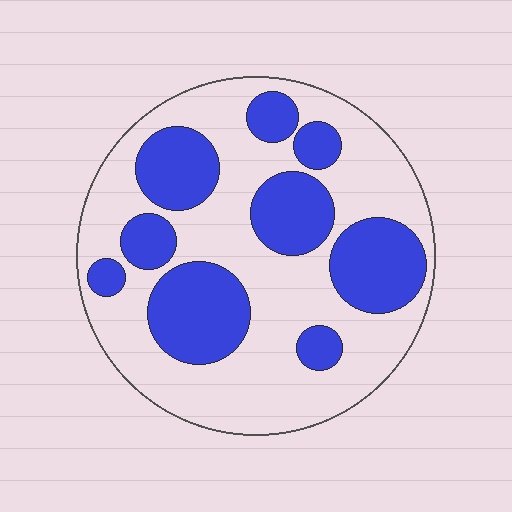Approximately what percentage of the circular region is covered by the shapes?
Approximately 35%.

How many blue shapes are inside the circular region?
9.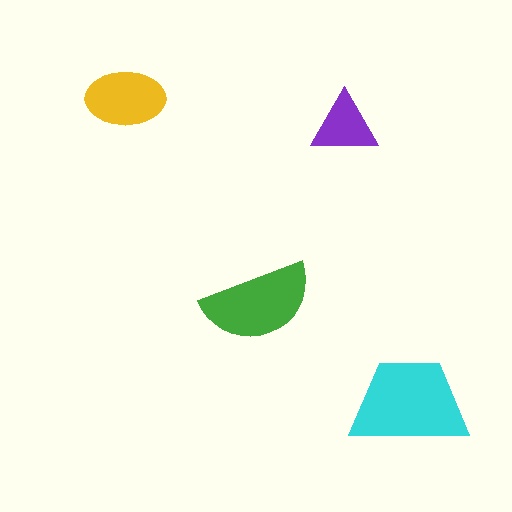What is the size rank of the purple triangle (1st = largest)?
4th.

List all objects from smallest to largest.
The purple triangle, the yellow ellipse, the green semicircle, the cyan trapezoid.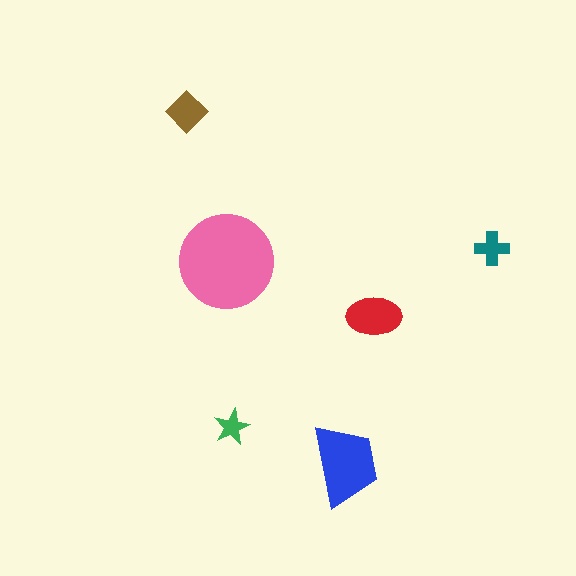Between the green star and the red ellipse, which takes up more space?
The red ellipse.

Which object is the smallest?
The green star.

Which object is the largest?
The pink circle.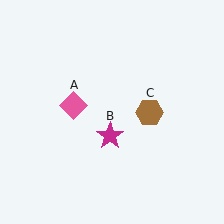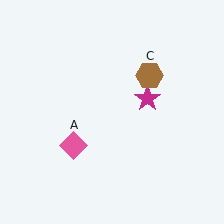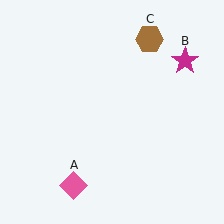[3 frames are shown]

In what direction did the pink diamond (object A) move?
The pink diamond (object A) moved down.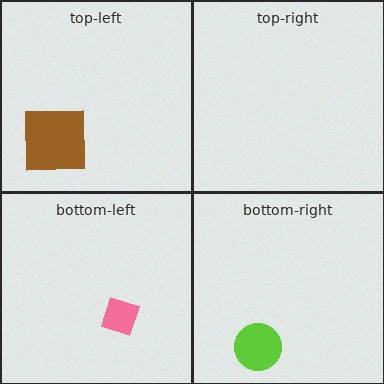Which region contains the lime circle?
The bottom-right region.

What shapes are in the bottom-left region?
The pink diamond.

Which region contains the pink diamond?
The bottom-left region.